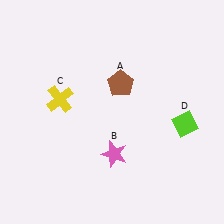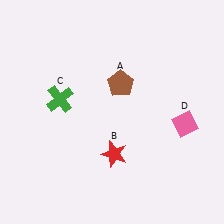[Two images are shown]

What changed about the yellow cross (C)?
In Image 1, C is yellow. In Image 2, it changed to green.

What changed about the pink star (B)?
In Image 1, B is pink. In Image 2, it changed to red.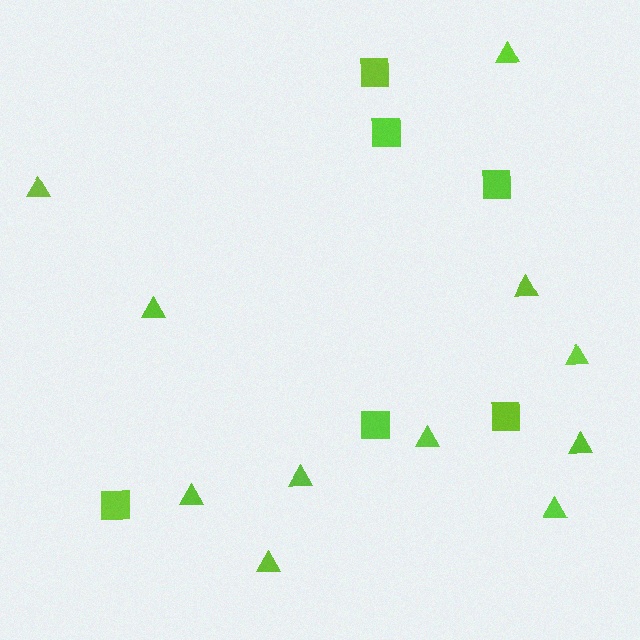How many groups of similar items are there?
There are 2 groups: one group of triangles (11) and one group of squares (6).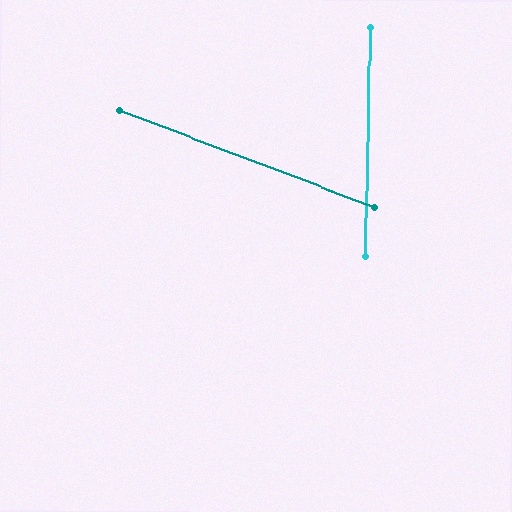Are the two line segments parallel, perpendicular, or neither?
Neither parallel nor perpendicular — they differ by about 70°.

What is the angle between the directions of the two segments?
Approximately 70 degrees.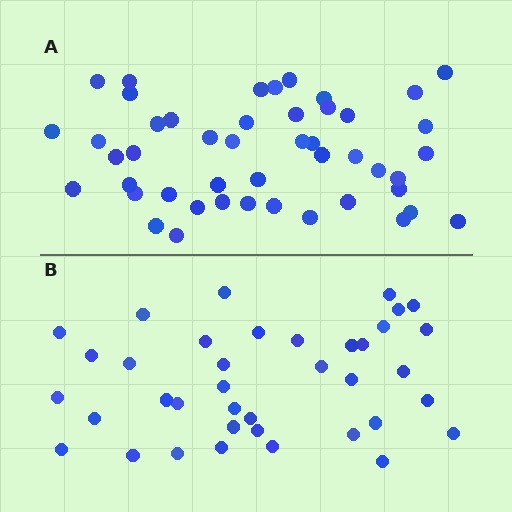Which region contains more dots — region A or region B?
Region A (the top region) has more dots.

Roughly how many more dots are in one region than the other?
Region A has roughly 8 or so more dots than region B.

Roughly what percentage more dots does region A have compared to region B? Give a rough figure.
About 25% more.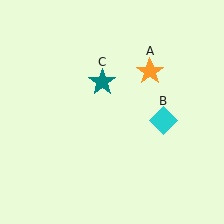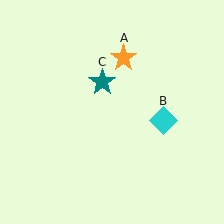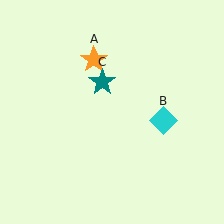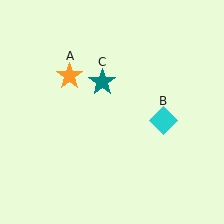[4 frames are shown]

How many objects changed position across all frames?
1 object changed position: orange star (object A).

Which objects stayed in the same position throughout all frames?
Cyan diamond (object B) and teal star (object C) remained stationary.